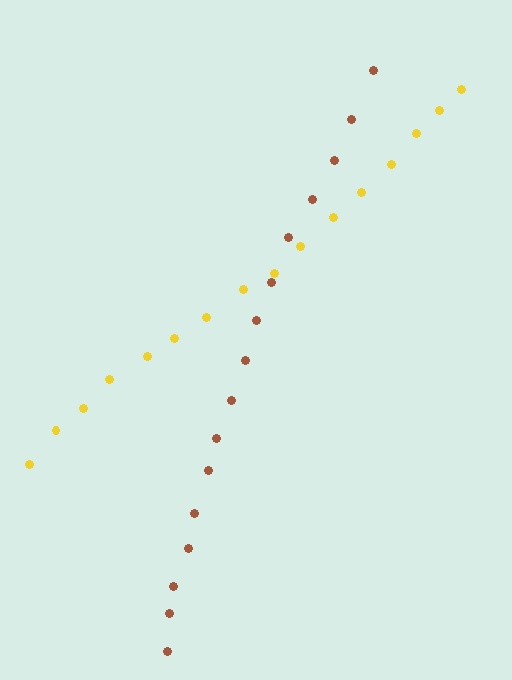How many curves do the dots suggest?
There are 2 distinct paths.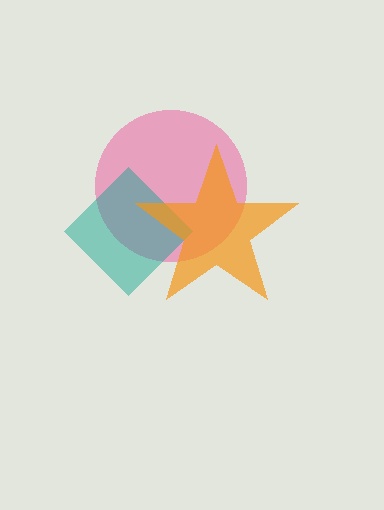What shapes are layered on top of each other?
The layered shapes are: a pink circle, a teal diamond, an orange star.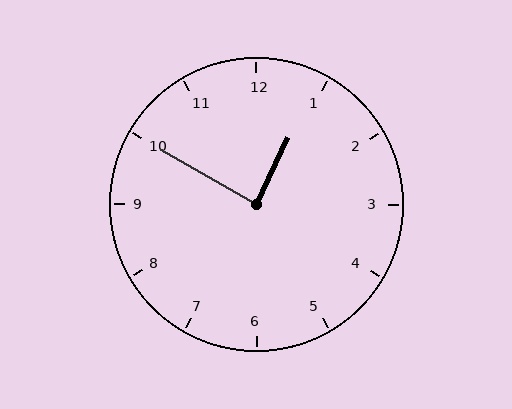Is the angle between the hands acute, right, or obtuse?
It is right.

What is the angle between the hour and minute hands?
Approximately 85 degrees.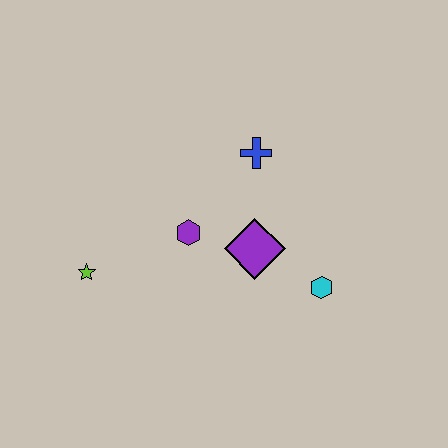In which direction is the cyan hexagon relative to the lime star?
The cyan hexagon is to the right of the lime star.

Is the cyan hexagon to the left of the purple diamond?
No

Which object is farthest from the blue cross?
The lime star is farthest from the blue cross.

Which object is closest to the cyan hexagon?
The purple diamond is closest to the cyan hexagon.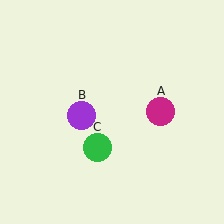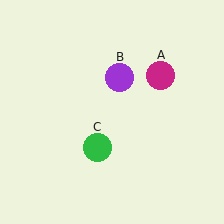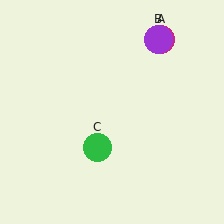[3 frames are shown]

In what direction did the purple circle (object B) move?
The purple circle (object B) moved up and to the right.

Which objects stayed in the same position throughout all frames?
Green circle (object C) remained stationary.